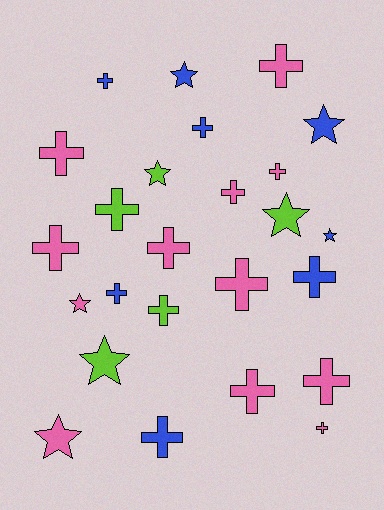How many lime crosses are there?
There are 2 lime crosses.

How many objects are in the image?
There are 25 objects.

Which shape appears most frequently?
Cross, with 17 objects.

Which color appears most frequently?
Pink, with 12 objects.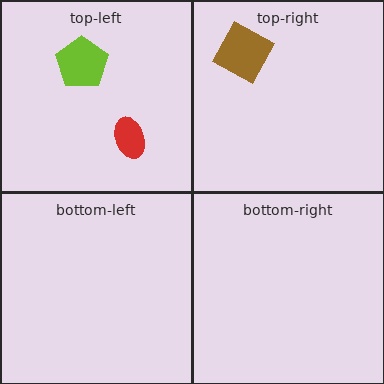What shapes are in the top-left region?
The lime pentagon, the red ellipse.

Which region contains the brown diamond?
The top-right region.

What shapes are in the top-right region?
The brown diamond.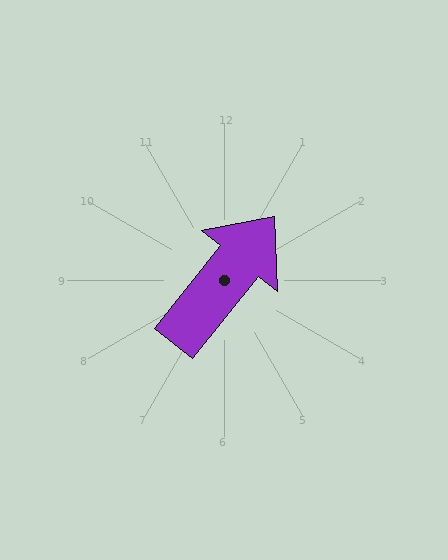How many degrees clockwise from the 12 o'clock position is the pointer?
Approximately 38 degrees.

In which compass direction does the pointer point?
Northeast.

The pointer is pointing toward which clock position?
Roughly 1 o'clock.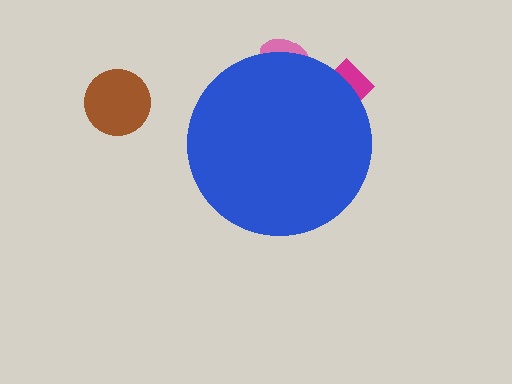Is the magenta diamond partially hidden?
Yes, the magenta diamond is partially hidden behind the blue circle.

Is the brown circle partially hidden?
No, the brown circle is fully visible.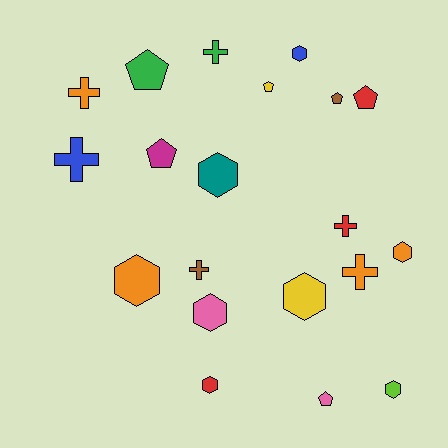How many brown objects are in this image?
There are 2 brown objects.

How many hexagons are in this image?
There are 8 hexagons.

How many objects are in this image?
There are 20 objects.